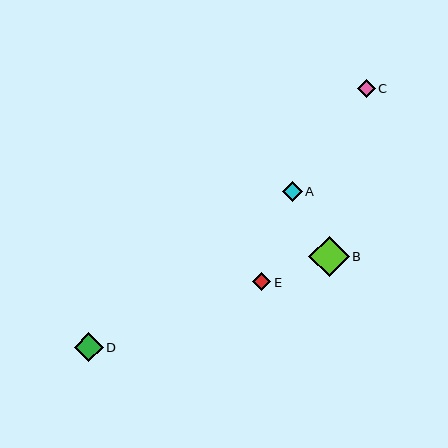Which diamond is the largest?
Diamond B is the largest with a size of approximately 40 pixels.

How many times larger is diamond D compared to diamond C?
Diamond D is approximately 1.7 times the size of diamond C.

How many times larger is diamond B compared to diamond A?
Diamond B is approximately 2.0 times the size of diamond A.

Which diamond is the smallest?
Diamond C is the smallest with a size of approximately 18 pixels.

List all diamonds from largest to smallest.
From largest to smallest: B, D, A, E, C.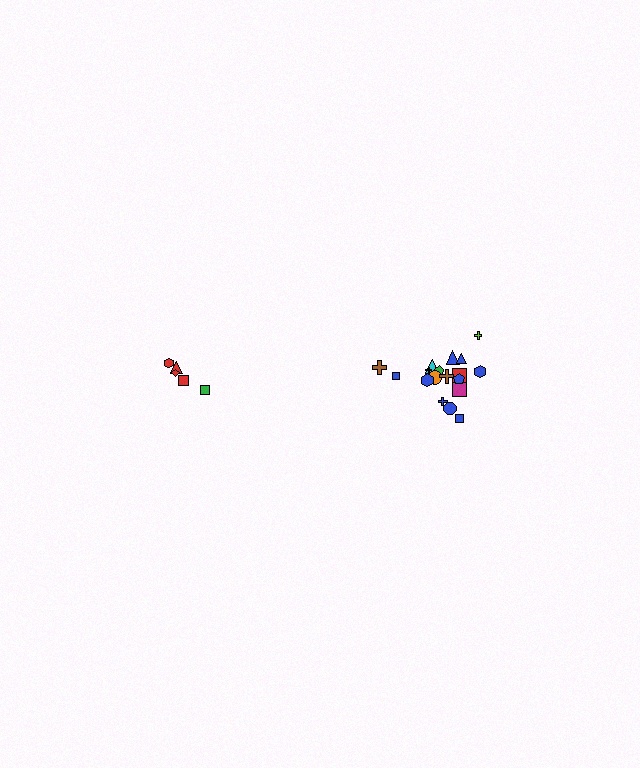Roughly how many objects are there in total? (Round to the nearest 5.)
Roughly 25 objects in total.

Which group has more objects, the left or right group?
The right group.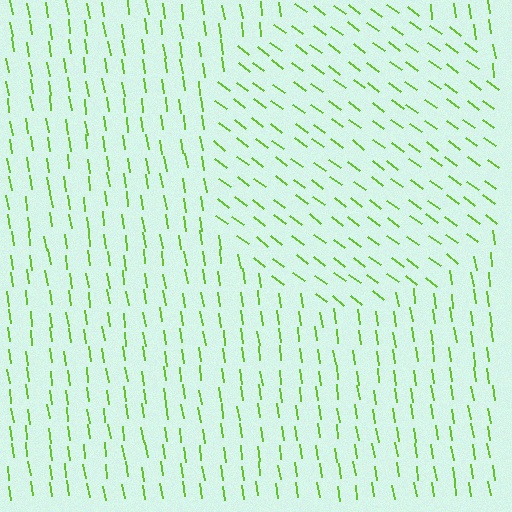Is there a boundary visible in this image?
Yes, there is a texture boundary formed by a change in line orientation.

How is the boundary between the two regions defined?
The boundary is defined purely by a change in line orientation (approximately 45 degrees difference). All lines are the same color and thickness.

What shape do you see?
I see a circle.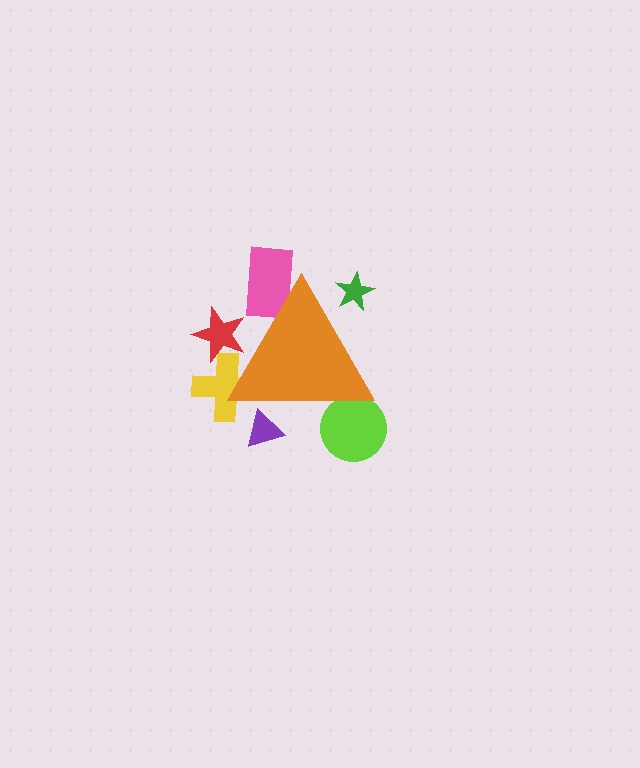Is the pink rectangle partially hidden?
Yes, the pink rectangle is partially hidden behind the orange triangle.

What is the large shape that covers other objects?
An orange triangle.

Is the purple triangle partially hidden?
Yes, the purple triangle is partially hidden behind the orange triangle.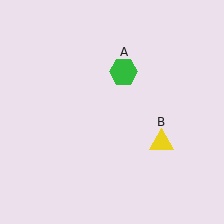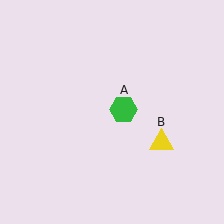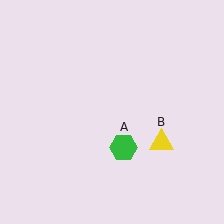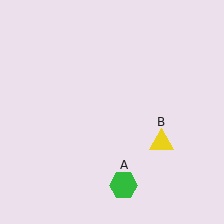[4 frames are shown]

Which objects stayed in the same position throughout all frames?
Yellow triangle (object B) remained stationary.